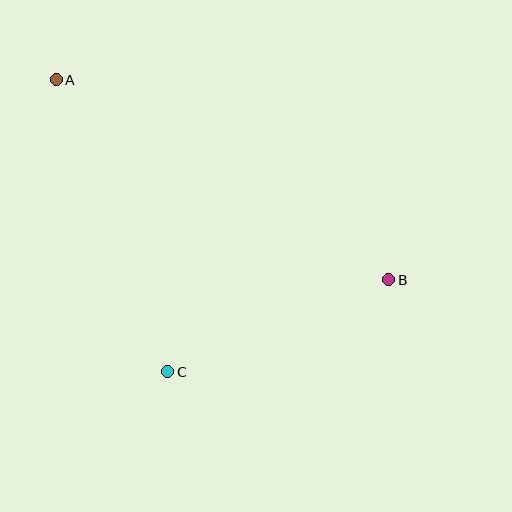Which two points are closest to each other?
Points B and C are closest to each other.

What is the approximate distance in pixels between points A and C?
The distance between A and C is approximately 313 pixels.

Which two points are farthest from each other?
Points A and B are farthest from each other.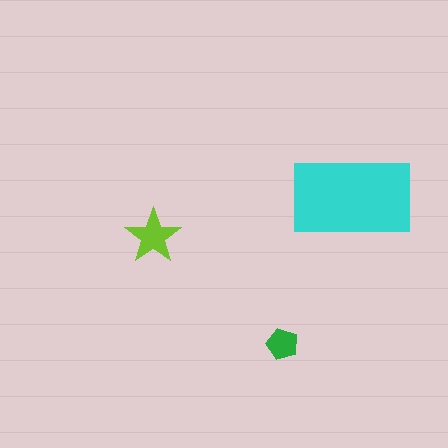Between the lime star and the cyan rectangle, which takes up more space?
The cyan rectangle.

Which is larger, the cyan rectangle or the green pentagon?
The cyan rectangle.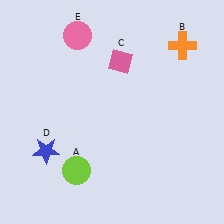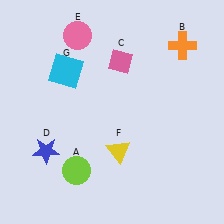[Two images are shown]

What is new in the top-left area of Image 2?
A cyan square (G) was added in the top-left area of Image 2.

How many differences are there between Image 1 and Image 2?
There are 2 differences between the two images.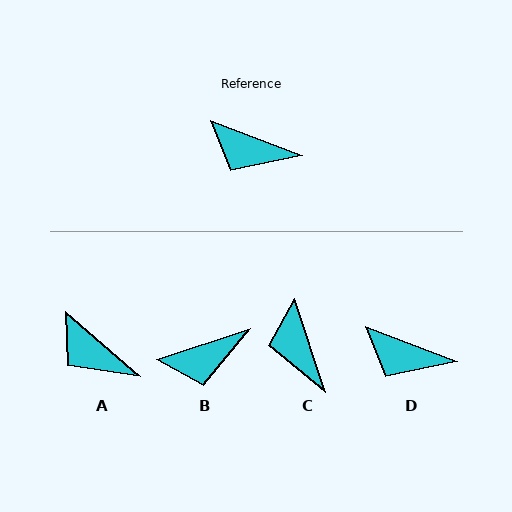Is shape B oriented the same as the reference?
No, it is off by about 38 degrees.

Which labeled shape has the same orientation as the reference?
D.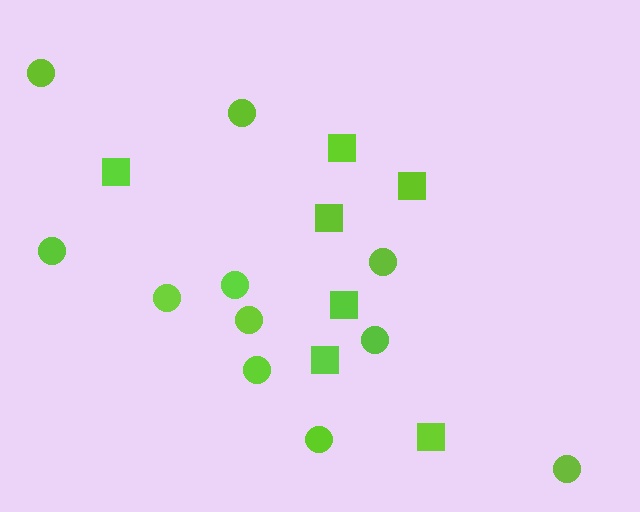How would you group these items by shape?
There are 2 groups: one group of circles (11) and one group of squares (7).